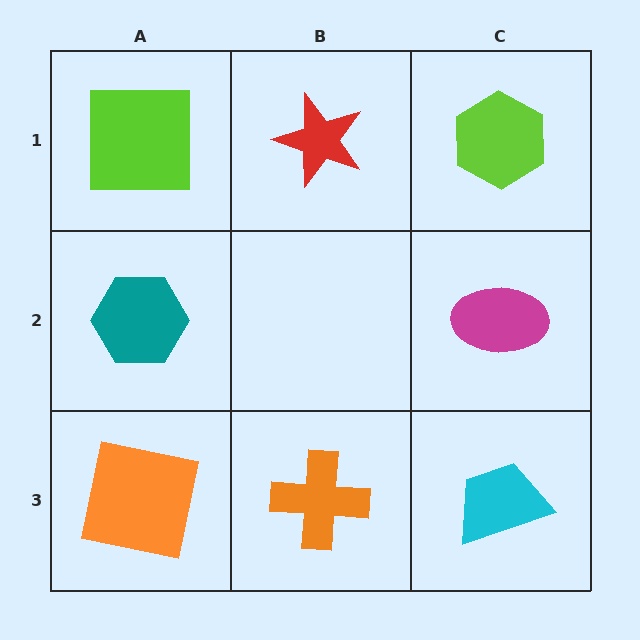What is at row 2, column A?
A teal hexagon.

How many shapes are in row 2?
2 shapes.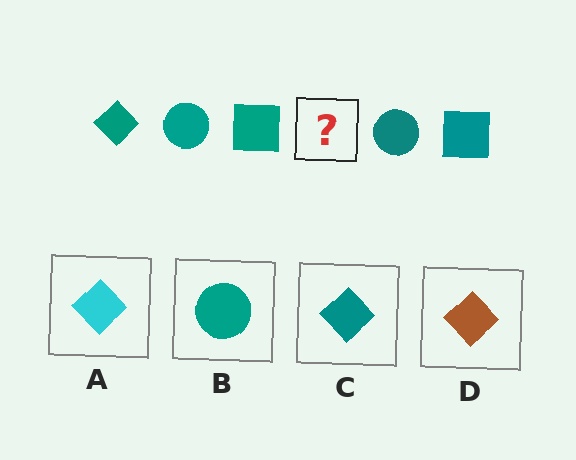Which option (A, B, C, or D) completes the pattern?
C.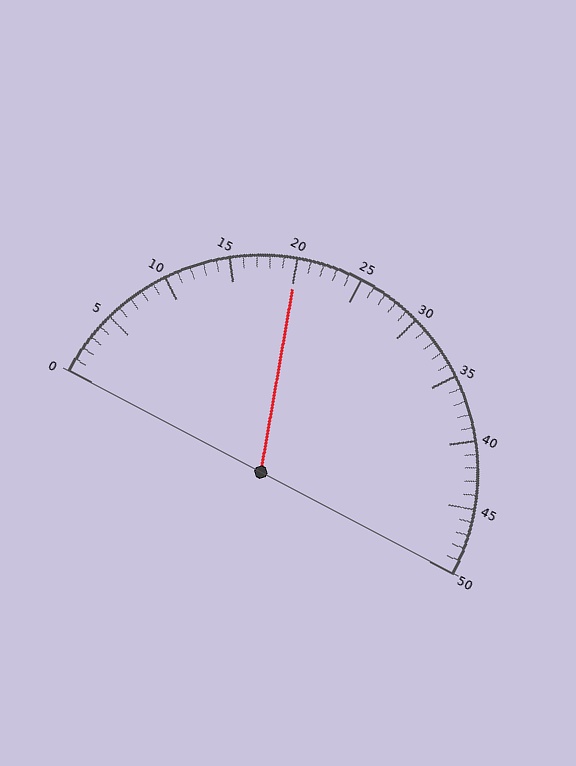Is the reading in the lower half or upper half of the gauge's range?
The reading is in the lower half of the range (0 to 50).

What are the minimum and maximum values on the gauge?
The gauge ranges from 0 to 50.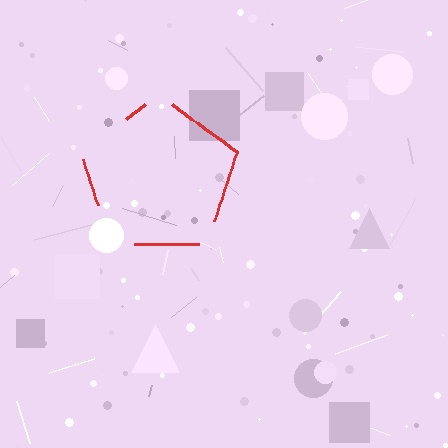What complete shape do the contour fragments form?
The contour fragments form a pentagon.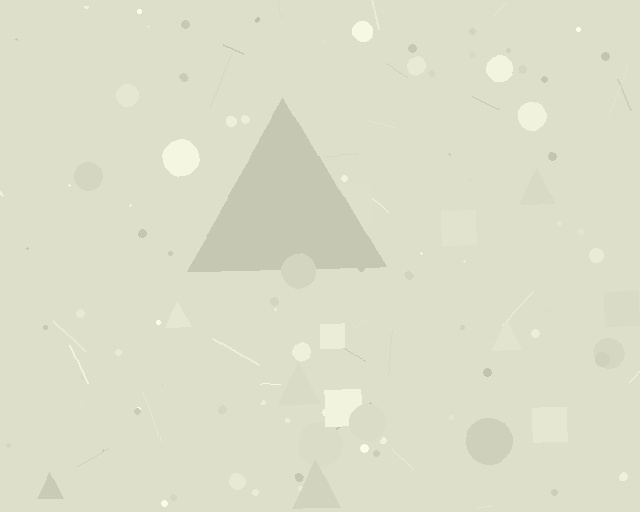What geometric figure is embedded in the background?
A triangle is embedded in the background.